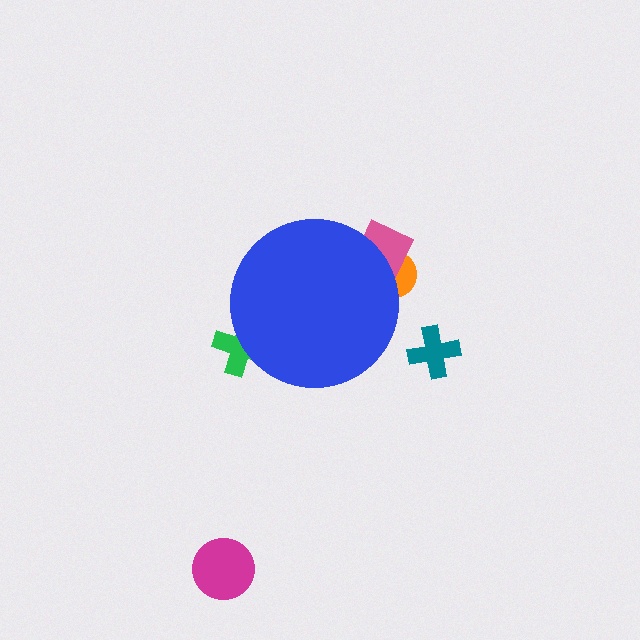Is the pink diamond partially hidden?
Yes, the pink diamond is partially hidden behind the blue circle.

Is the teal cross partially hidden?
No, the teal cross is fully visible.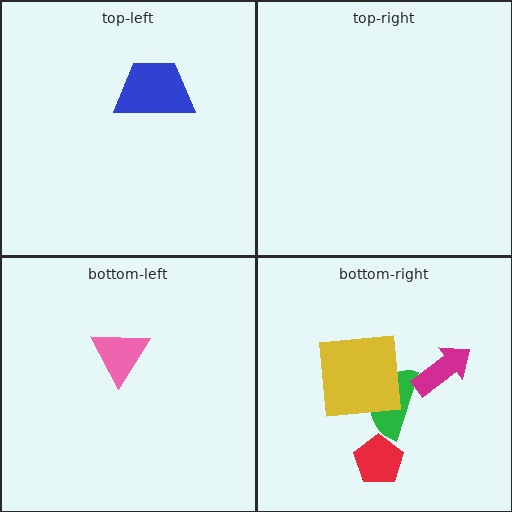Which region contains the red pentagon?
The bottom-right region.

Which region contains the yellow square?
The bottom-right region.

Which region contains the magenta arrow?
The bottom-right region.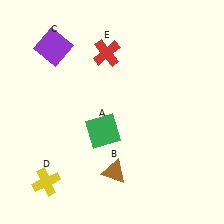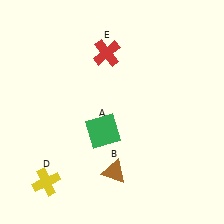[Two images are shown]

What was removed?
The purple square (C) was removed in Image 2.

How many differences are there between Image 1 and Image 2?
There is 1 difference between the two images.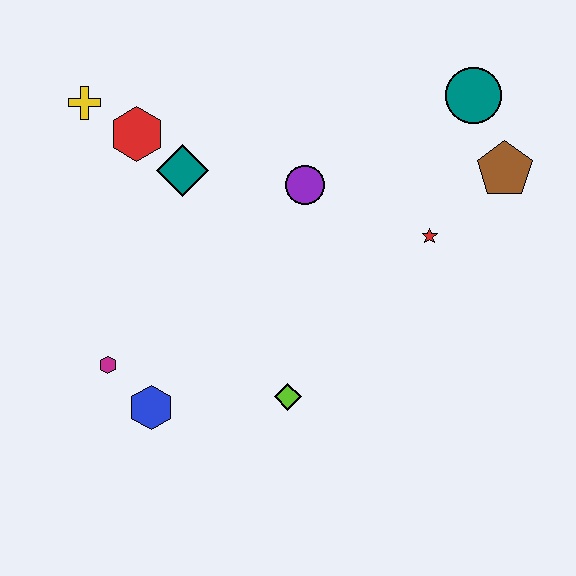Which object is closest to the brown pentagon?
The teal circle is closest to the brown pentagon.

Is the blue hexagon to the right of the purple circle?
No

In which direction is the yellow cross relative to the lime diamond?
The yellow cross is above the lime diamond.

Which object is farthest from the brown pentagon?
The magenta hexagon is farthest from the brown pentagon.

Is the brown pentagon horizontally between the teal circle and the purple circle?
No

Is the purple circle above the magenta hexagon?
Yes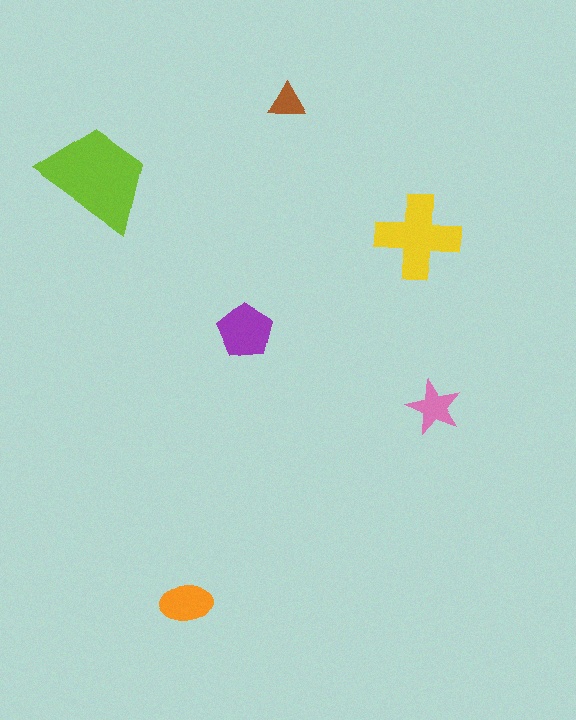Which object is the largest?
The lime trapezoid.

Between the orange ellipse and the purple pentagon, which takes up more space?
The purple pentagon.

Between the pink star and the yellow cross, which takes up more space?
The yellow cross.